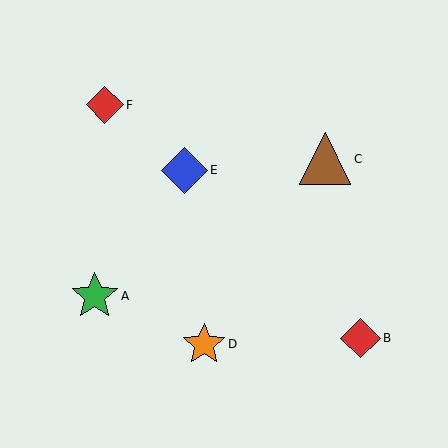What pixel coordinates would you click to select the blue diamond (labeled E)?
Click at (184, 170) to select the blue diamond E.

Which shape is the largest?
The brown triangle (labeled C) is the largest.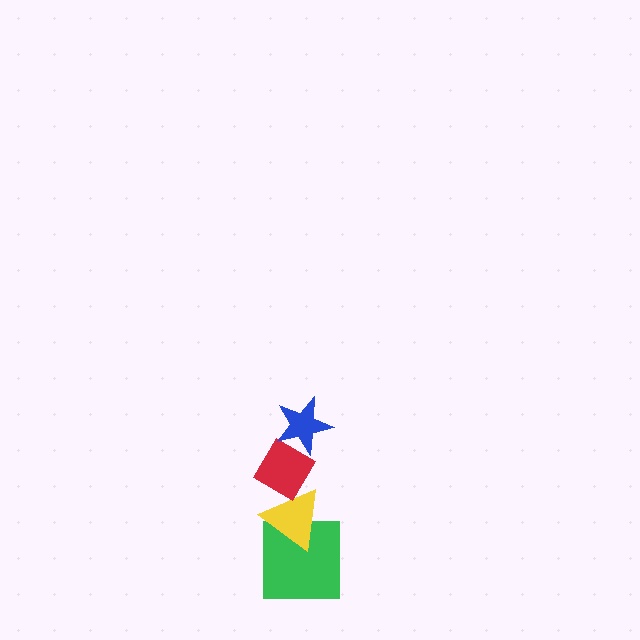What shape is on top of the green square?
The yellow triangle is on top of the green square.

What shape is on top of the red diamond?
The blue star is on top of the red diamond.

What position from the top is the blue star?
The blue star is 1st from the top.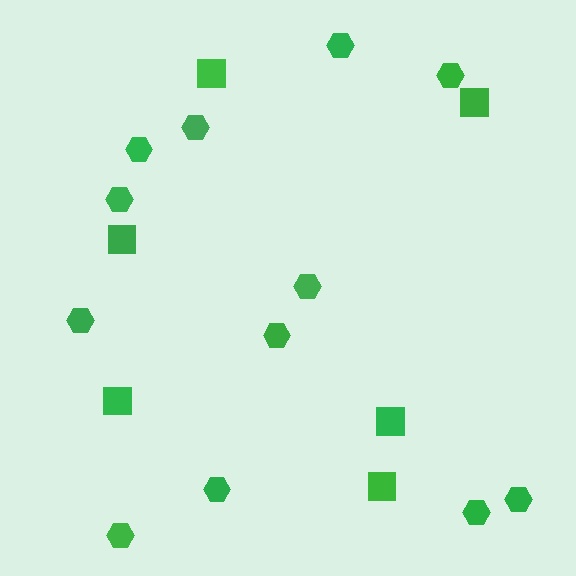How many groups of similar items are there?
There are 2 groups: one group of squares (6) and one group of hexagons (12).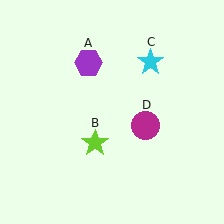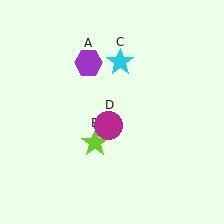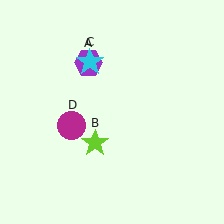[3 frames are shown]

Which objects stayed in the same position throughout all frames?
Purple hexagon (object A) and lime star (object B) remained stationary.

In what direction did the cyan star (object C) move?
The cyan star (object C) moved left.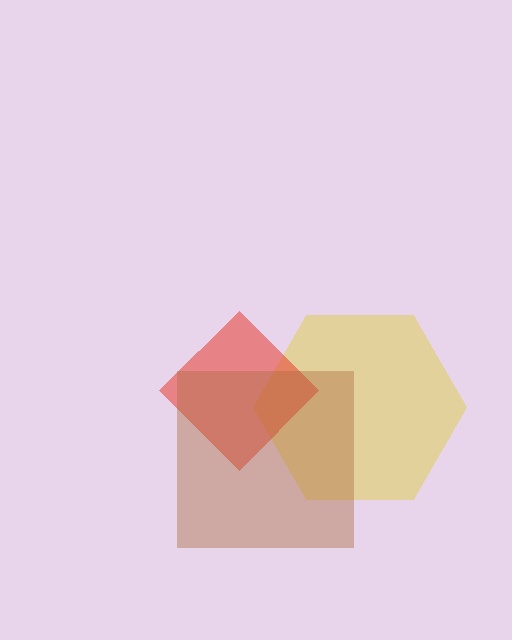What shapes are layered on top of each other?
The layered shapes are: a yellow hexagon, a red diamond, a brown square.